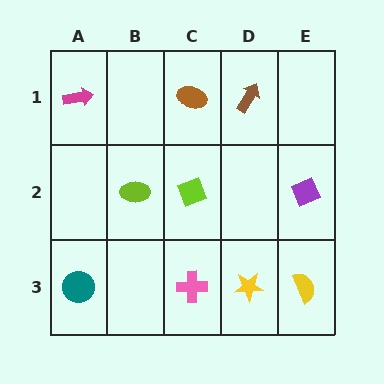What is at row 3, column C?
A pink cross.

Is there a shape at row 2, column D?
No, that cell is empty.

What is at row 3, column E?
A yellow semicircle.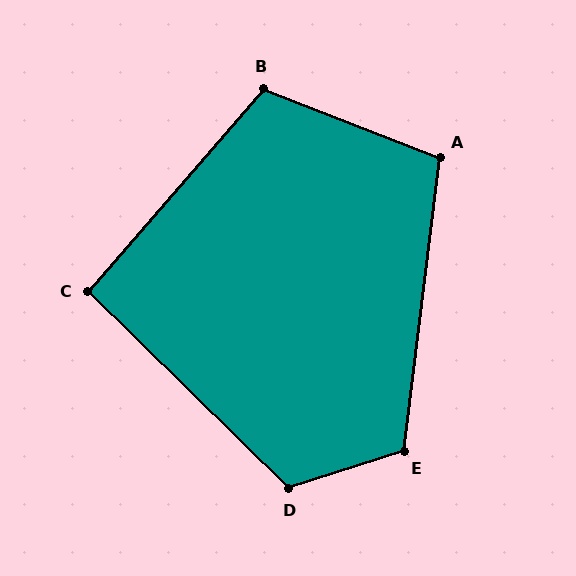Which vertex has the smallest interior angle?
C, at approximately 93 degrees.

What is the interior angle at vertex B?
Approximately 110 degrees (obtuse).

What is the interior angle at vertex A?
Approximately 104 degrees (obtuse).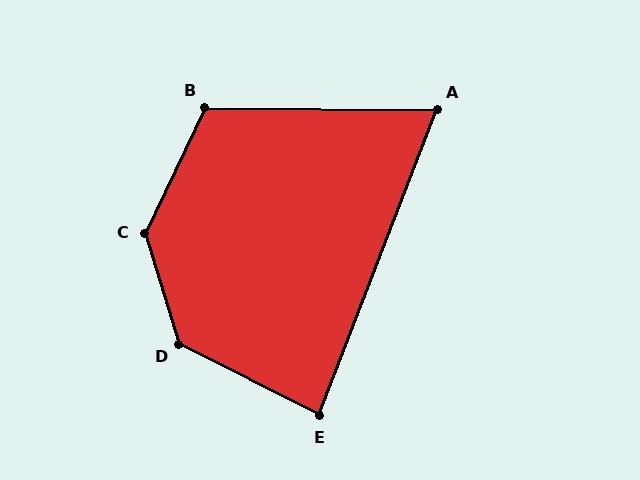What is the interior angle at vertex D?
Approximately 134 degrees (obtuse).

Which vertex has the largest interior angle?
C, at approximately 137 degrees.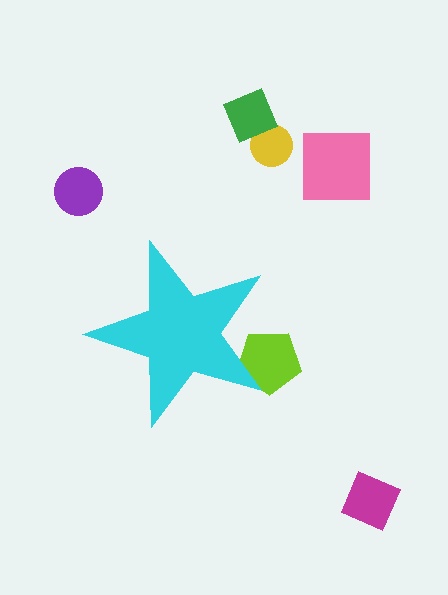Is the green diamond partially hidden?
No, the green diamond is fully visible.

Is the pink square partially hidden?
No, the pink square is fully visible.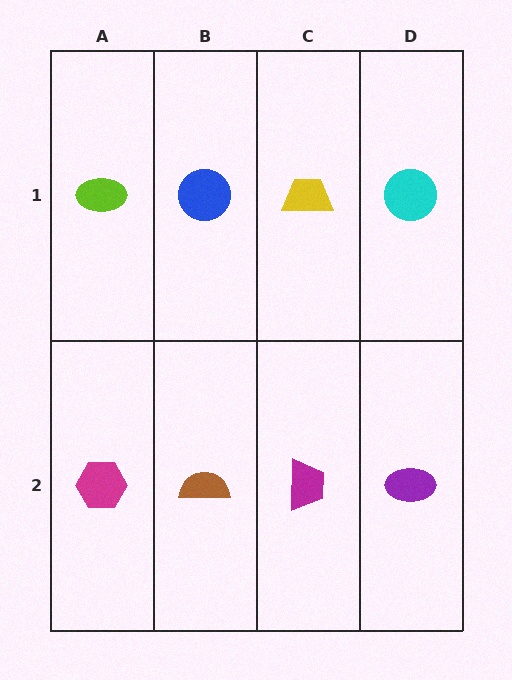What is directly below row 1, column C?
A magenta trapezoid.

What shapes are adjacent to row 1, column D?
A purple ellipse (row 2, column D), a yellow trapezoid (row 1, column C).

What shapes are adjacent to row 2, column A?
A lime ellipse (row 1, column A), a brown semicircle (row 2, column B).